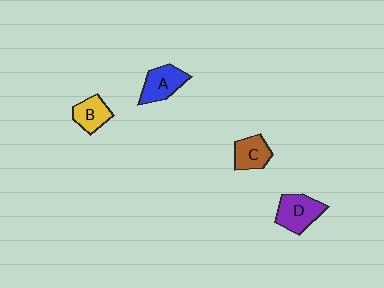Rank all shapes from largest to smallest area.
From largest to smallest: D (purple), A (blue), C (brown), B (yellow).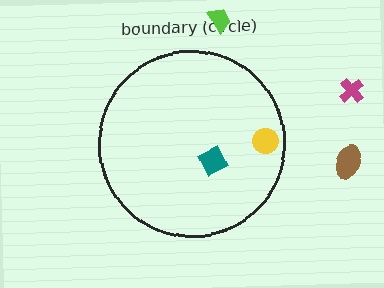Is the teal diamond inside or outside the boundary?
Inside.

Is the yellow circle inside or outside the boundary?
Inside.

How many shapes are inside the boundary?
2 inside, 3 outside.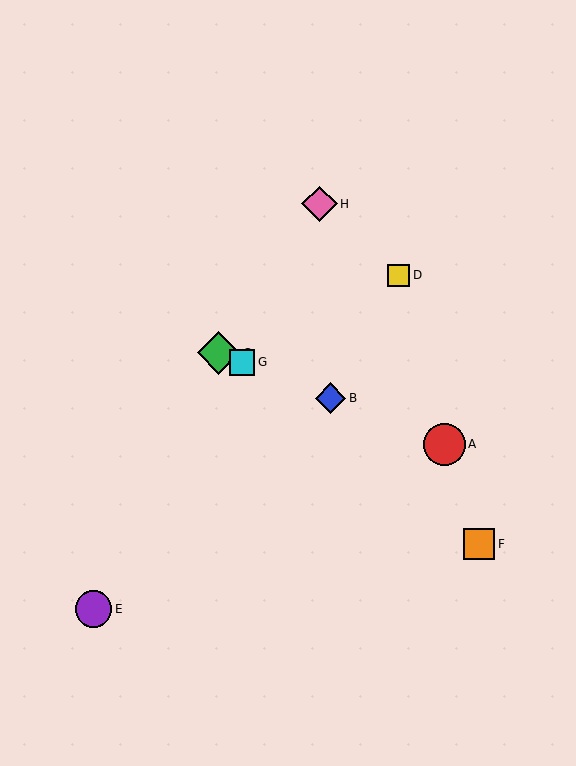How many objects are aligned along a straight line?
4 objects (A, B, C, G) are aligned along a straight line.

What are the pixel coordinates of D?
Object D is at (399, 275).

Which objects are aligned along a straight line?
Objects A, B, C, G are aligned along a straight line.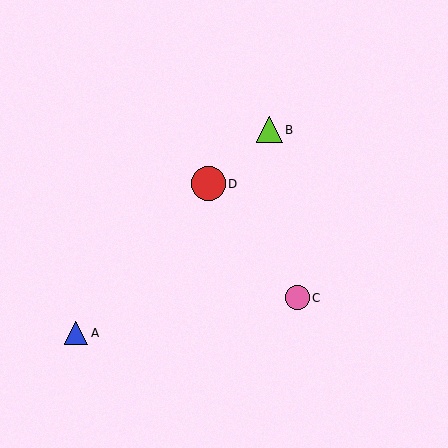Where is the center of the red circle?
The center of the red circle is at (208, 184).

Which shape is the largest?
The red circle (labeled D) is the largest.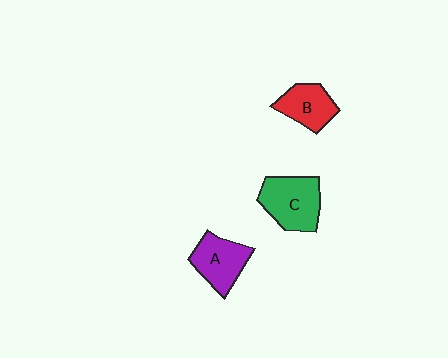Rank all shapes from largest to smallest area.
From largest to smallest: C (green), A (purple), B (red).